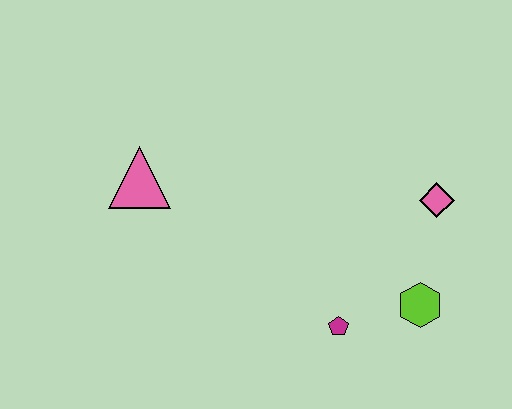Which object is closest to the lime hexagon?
The magenta pentagon is closest to the lime hexagon.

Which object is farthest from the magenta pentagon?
The pink triangle is farthest from the magenta pentagon.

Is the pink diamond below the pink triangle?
Yes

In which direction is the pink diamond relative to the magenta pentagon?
The pink diamond is above the magenta pentagon.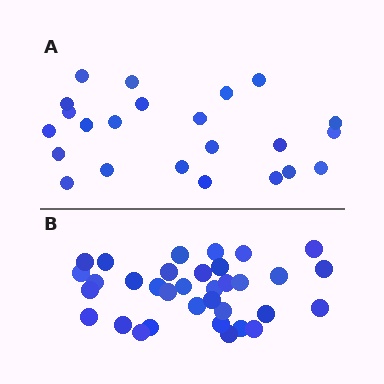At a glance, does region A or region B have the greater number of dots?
Region B (the bottom region) has more dots.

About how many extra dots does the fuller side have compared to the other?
Region B has roughly 12 or so more dots than region A.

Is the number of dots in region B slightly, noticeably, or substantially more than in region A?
Region B has substantially more. The ratio is roughly 1.5 to 1.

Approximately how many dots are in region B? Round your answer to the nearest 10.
About 30 dots. (The exact count is 34, which rounds to 30.)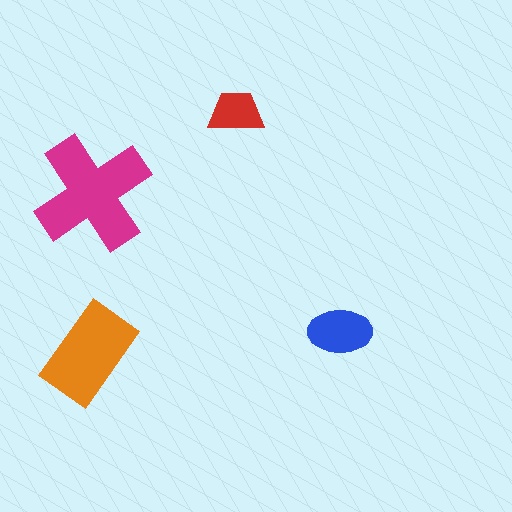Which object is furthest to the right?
The blue ellipse is rightmost.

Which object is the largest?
The magenta cross.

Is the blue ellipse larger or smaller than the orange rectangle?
Smaller.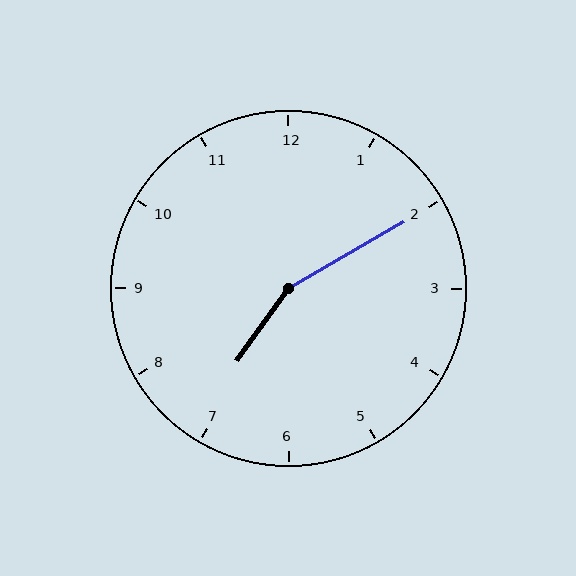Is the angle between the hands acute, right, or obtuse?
It is obtuse.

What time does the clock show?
7:10.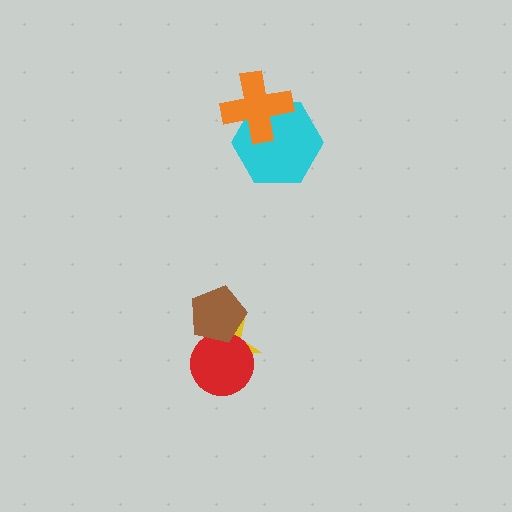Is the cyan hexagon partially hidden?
Yes, it is partially covered by another shape.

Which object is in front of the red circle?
The brown pentagon is in front of the red circle.